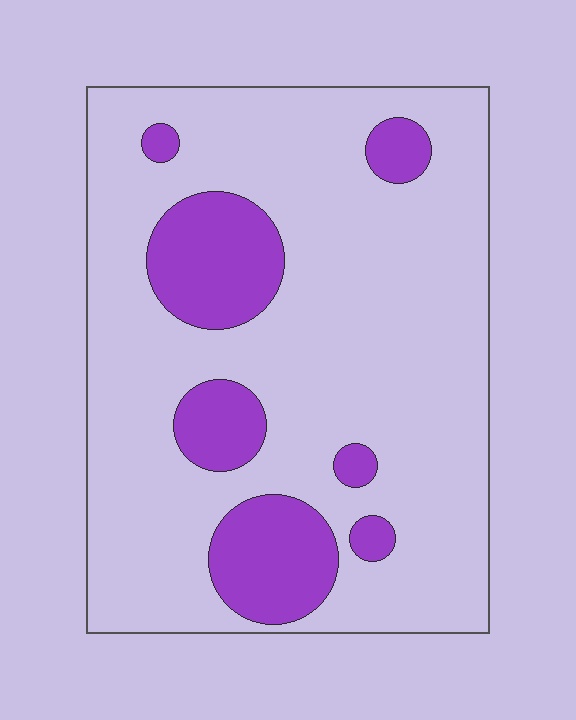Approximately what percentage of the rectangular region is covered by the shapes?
Approximately 20%.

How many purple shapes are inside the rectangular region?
7.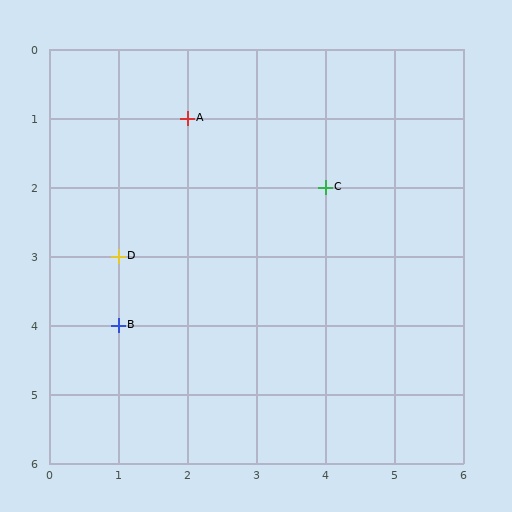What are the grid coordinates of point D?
Point D is at grid coordinates (1, 3).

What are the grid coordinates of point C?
Point C is at grid coordinates (4, 2).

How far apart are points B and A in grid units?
Points B and A are 1 column and 3 rows apart (about 3.2 grid units diagonally).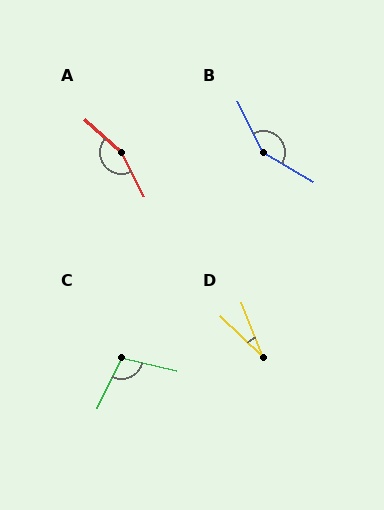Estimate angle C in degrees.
Approximately 102 degrees.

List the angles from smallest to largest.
D (25°), C (102°), B (147°), A (160°).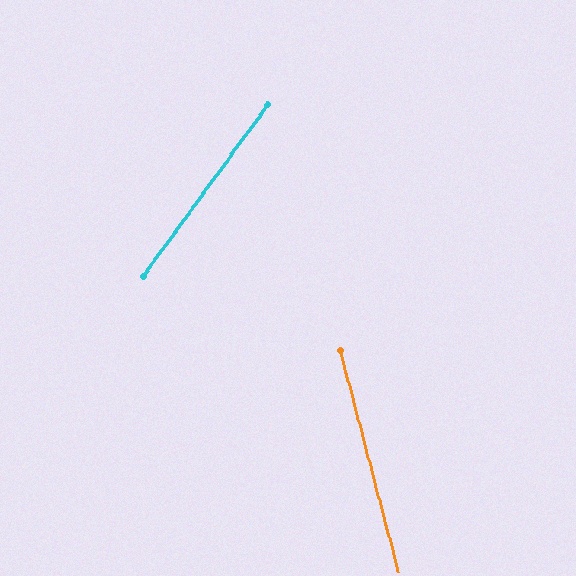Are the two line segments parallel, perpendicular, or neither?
Neither parallel nor perpendicular — they differ by about 51°.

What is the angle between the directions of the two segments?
Approximately 51 degrees.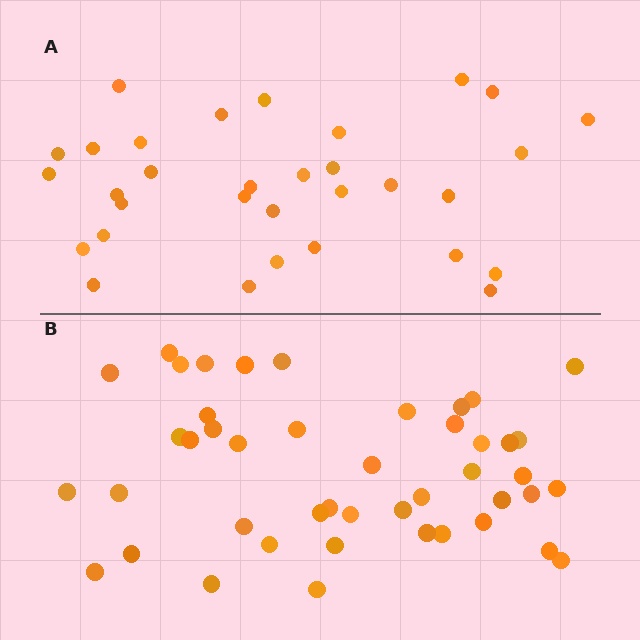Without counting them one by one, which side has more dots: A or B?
Region B (the bottom region) has more dots.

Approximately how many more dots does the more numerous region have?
Region B has approximately 15 more dots than region A.